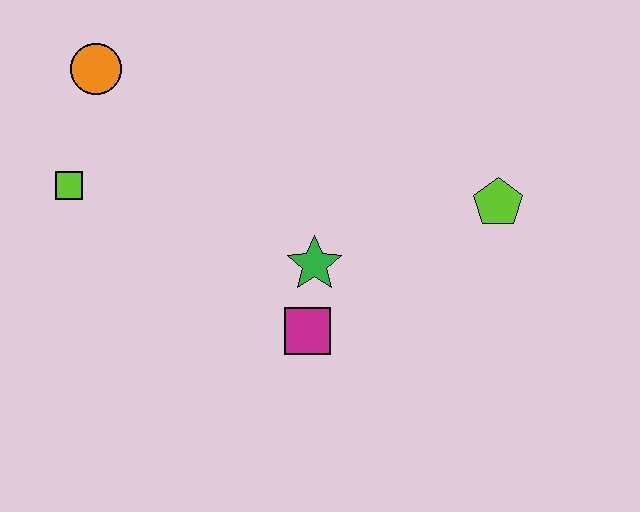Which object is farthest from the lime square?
The lime pentagon is farthest from the lime square.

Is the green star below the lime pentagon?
Yes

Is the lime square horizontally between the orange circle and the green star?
No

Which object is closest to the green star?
The magenta square is closest to the green star.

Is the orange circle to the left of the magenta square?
Yes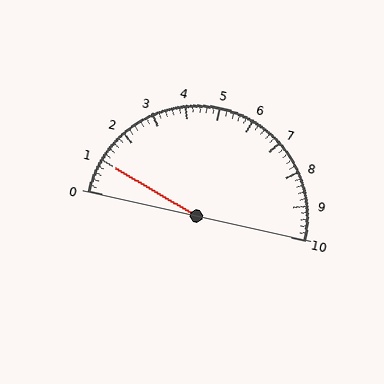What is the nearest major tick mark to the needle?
The nearest major tick mark is 1.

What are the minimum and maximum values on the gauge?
The gauge ranges from 0 to 10.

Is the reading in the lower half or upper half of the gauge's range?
The reading is in the lower half of the range (0 to 10).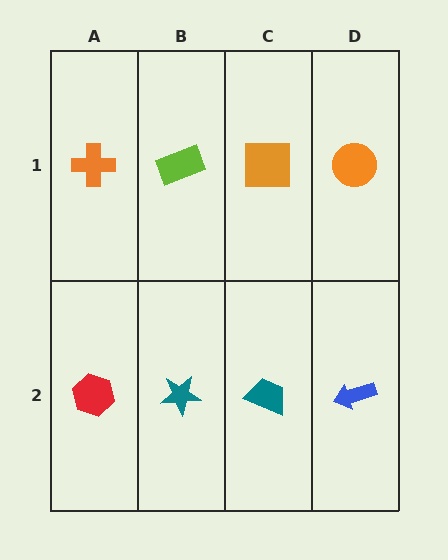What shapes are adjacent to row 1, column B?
A teal star (row 2, column B), an orange cross (row 1, column A), an orange square (row 1, column C).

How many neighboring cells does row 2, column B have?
3.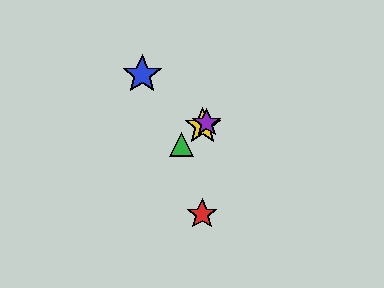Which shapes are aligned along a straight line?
The green triangle, the yellow star, the purple star are aligned along a straight line.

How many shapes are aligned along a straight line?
3 shapes (the green triangle, the yellow star, the purple star) are aligned along a straight line.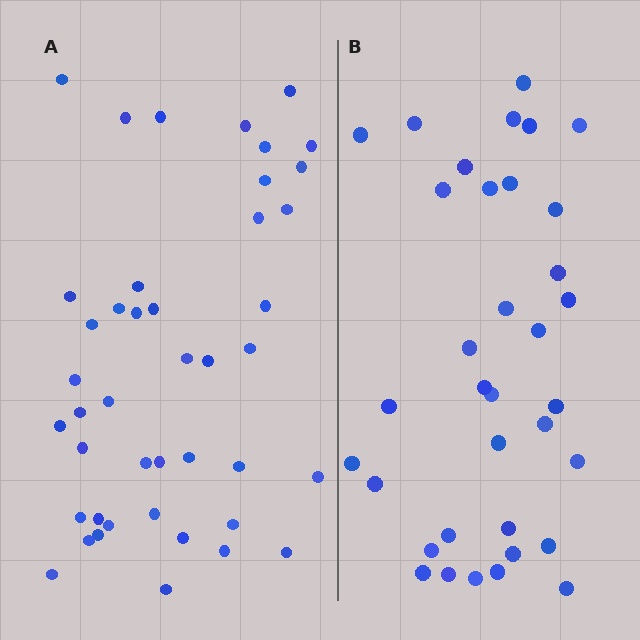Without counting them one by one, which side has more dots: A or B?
Region A (the left region) has more dots.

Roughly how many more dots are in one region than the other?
Region A has roughly 8 or so more dots than region B.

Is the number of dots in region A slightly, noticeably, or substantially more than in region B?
Region A has only slightly more — the two regions are fairly close. The ratio is roughly 1.2 to 1.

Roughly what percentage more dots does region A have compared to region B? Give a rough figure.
About 25% more.